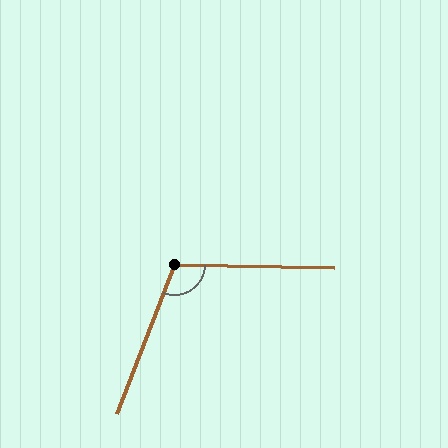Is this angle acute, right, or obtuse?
It is obtuse.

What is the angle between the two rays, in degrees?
Approximately 110 degrees.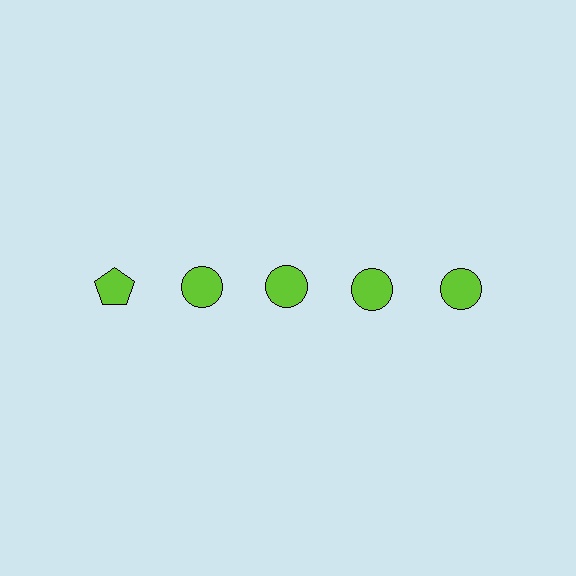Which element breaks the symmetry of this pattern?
The lime pentagon in the top row, leftmost column breaks the symmetry. All other shapes are lime circles.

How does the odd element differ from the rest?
It has a different shape: pentagon instead of circle.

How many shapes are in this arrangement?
There are 5 shapes arranged in a grid pattern.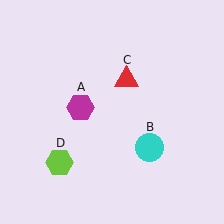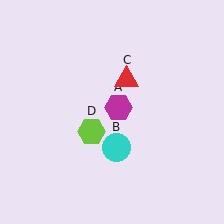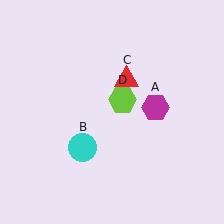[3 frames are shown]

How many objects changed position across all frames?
3 objects changed position: magenta hexagon (object A), cyan circle (object B), lime hexagon (object D).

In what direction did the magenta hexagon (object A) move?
The magenta hexagon (object A) moved right.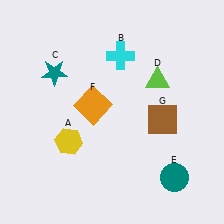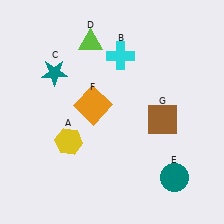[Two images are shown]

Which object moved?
The lime triangle (D) moved left.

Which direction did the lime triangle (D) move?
The lime triangle (D) moved left.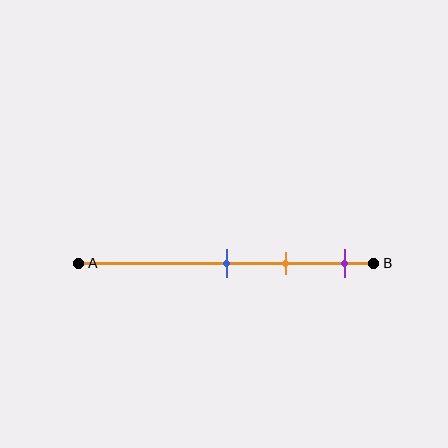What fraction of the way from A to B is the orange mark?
The orange mark is approximately 70% (0.7) of the way from A to B.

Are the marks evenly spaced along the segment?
Yes, the marks are approximately evenly spaced.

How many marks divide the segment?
There are 3 marks dividing the segment.